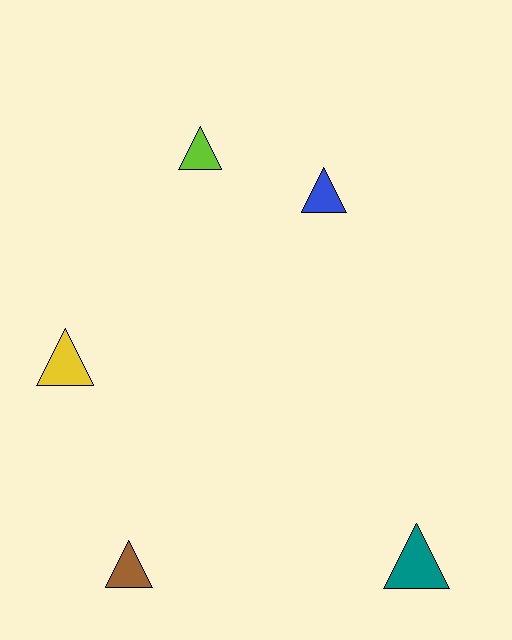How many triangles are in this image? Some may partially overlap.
There are 5 triangles.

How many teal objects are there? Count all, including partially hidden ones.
There is 1 teal object.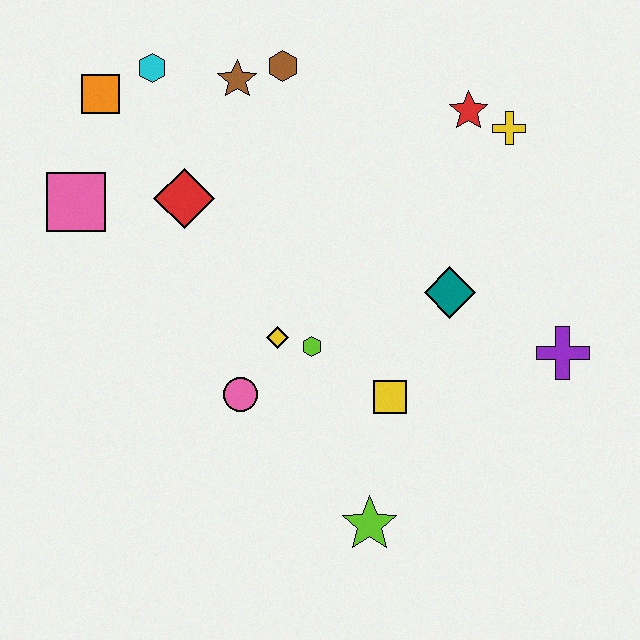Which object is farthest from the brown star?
The lime star is farthest from the brown star.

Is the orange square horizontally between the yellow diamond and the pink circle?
No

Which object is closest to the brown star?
The brown hexagon is closest to the brown star.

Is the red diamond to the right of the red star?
No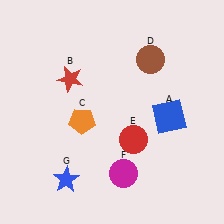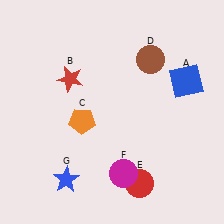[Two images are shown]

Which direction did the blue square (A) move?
The blue square (A) moved up.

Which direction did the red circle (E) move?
The red circle (E) moved down.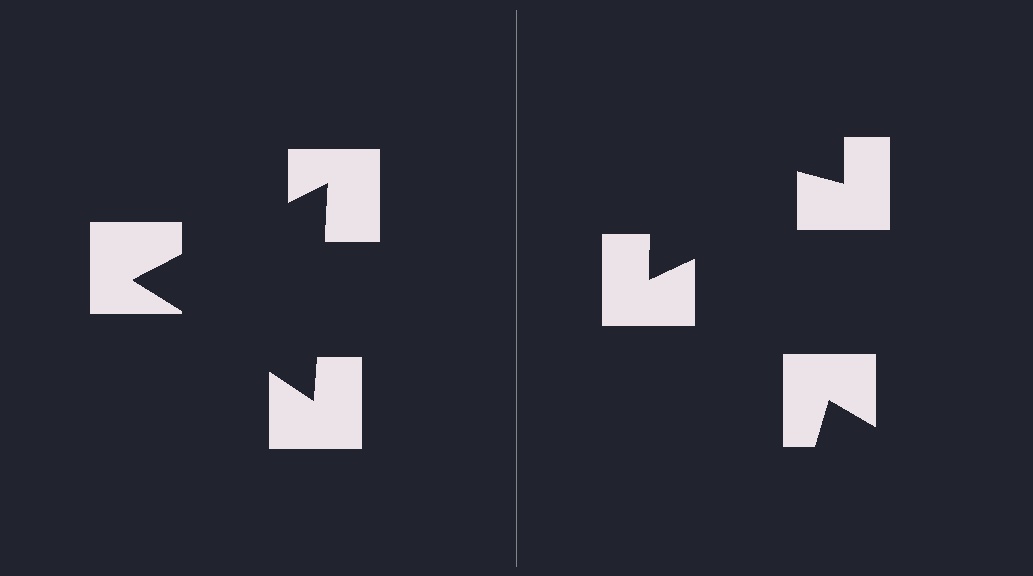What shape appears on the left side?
An illusory triangle.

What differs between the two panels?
The notched squares are positioned identically on both sides; only the wedge orientations differ. On the left they align to a triangle; on the right they are misaligned.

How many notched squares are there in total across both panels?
6 — 3 on each side.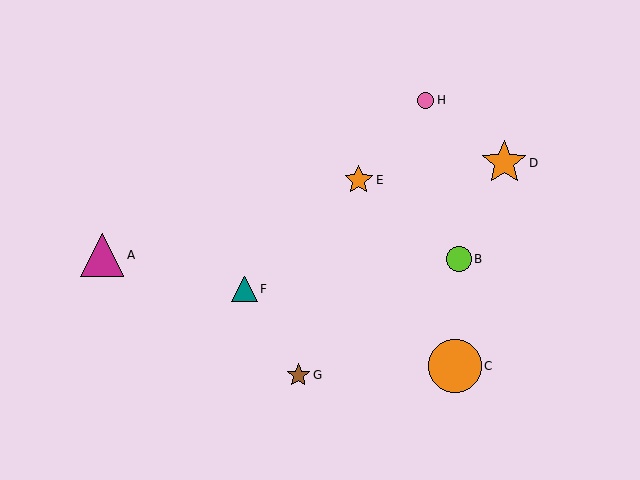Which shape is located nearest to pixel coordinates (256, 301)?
The teal triangle (labeled F) at (245, 289) is nearest to that location.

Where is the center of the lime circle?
The center of the lime circle is at (459, 259).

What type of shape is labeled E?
Shape E is an orange star.